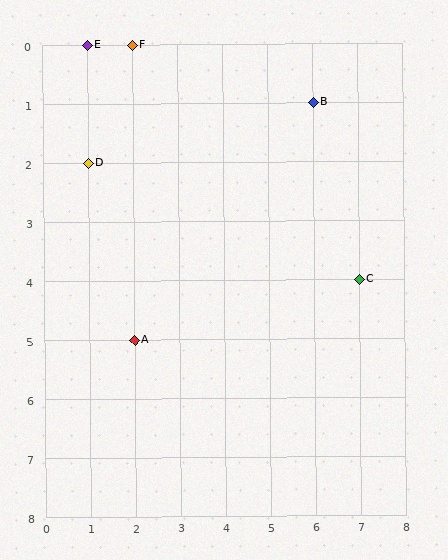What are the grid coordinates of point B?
Point B is at grid coordinates (6, 1).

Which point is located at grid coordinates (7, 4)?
Point C is at (7, 4).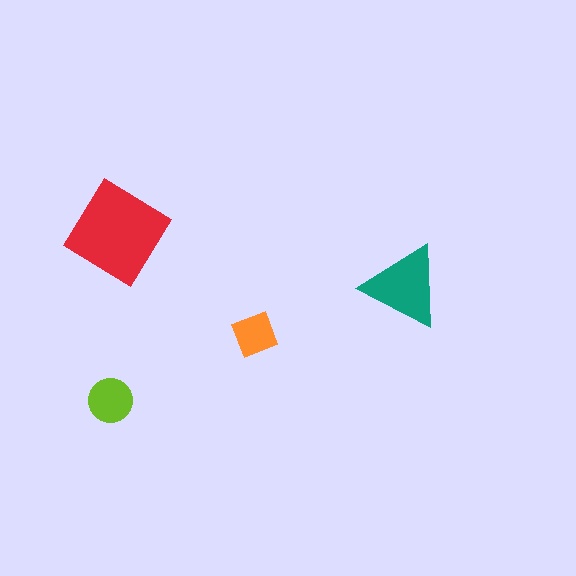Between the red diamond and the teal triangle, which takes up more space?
The red diamond.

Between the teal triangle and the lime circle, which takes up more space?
The teal triangle.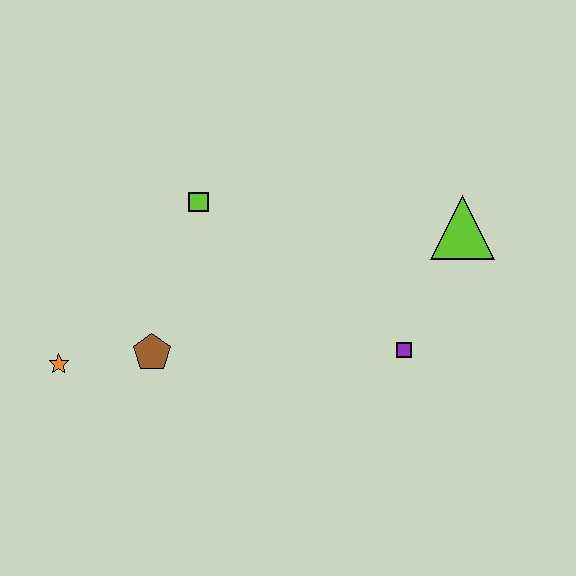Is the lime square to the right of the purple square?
No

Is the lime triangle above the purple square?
Yes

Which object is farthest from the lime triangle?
The orange star is farthest from the lime triangle.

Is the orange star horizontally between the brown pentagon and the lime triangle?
No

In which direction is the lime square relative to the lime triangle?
The lime square is to the left of the lime triangle.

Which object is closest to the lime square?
The brown pentagon is closest to the lime square.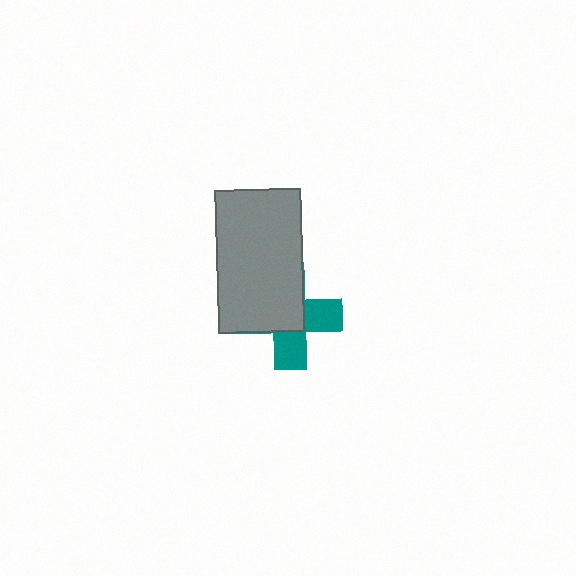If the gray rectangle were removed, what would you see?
You would see the complete teal cross.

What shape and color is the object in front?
The object in front is a gray rectangle.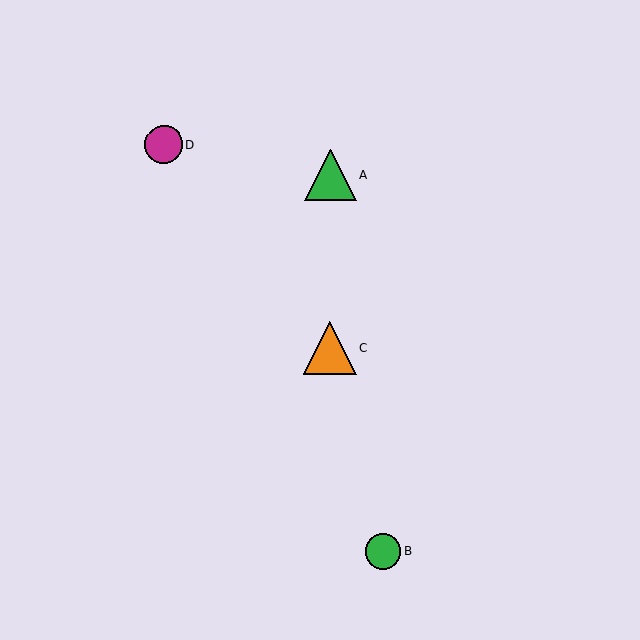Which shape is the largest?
The orange triangle (labeled C) is the largest.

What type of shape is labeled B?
Shape B is a green circle.